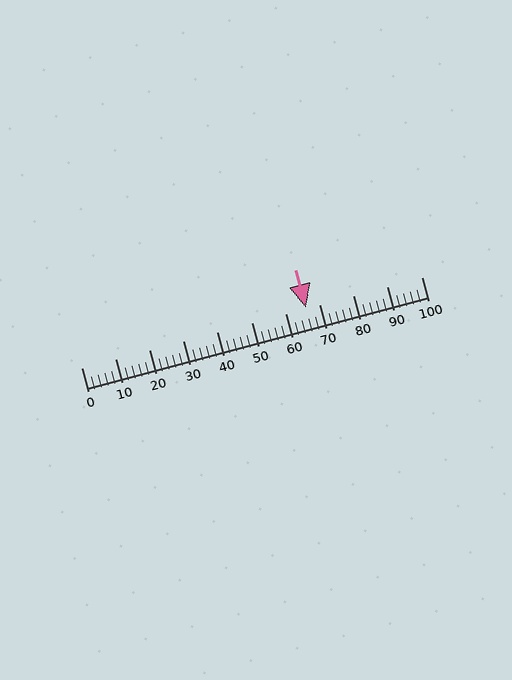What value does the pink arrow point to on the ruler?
The pink arrow points to approximately 66.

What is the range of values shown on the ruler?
The ruler shows values from 0 to 100.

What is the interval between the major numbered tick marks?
The major tick marks are spaced 10 units apart.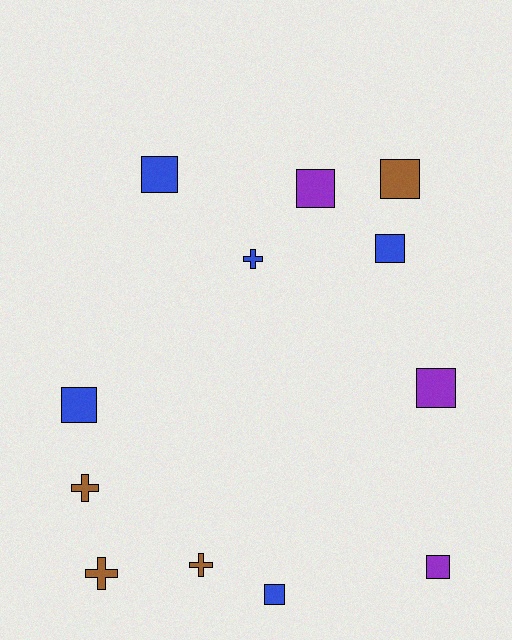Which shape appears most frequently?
Square, with 8 objects.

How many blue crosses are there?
There is 1 blue cross.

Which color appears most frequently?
Blue, with 5 objects.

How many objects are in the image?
There are 12 objects.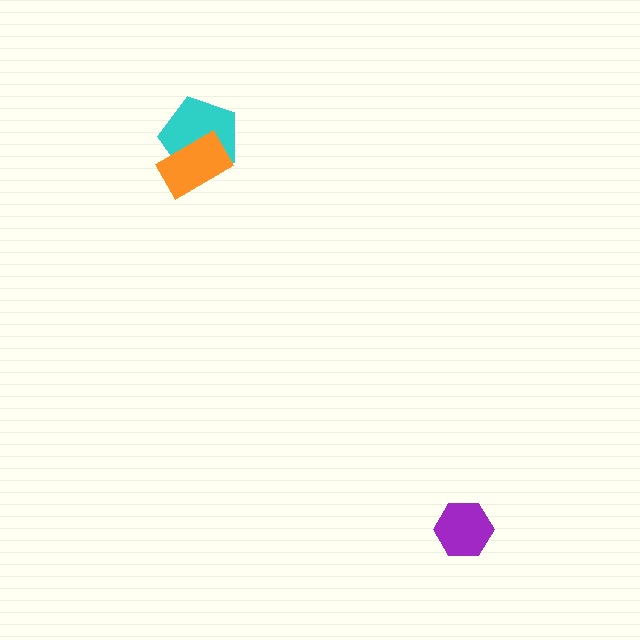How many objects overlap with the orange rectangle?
1 object overlaps with the orange rectangle.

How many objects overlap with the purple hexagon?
0 objects overlap with the purple hexagon.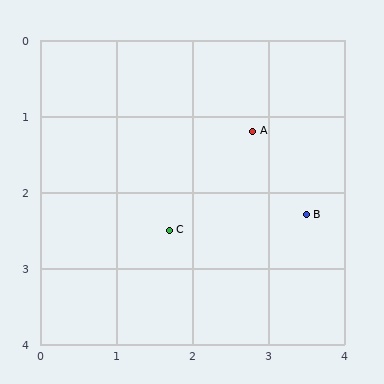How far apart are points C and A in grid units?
Points C and A are about 1.7 grid units apart.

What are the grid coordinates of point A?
Point A is at approximately (2.8, 1.2).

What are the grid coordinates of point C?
Point C is at approximately (1.7, 2.5).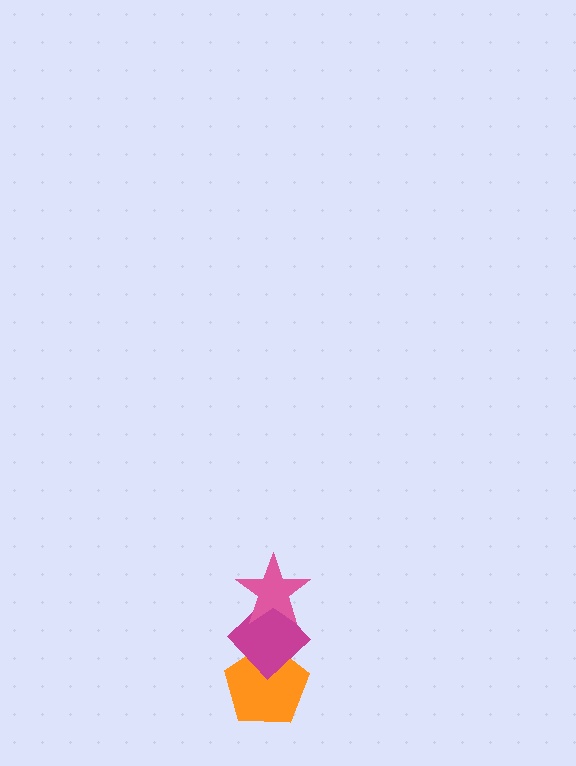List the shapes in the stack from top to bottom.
From top to bottom: the pink star, the magenta diamond, the orange pentagon.